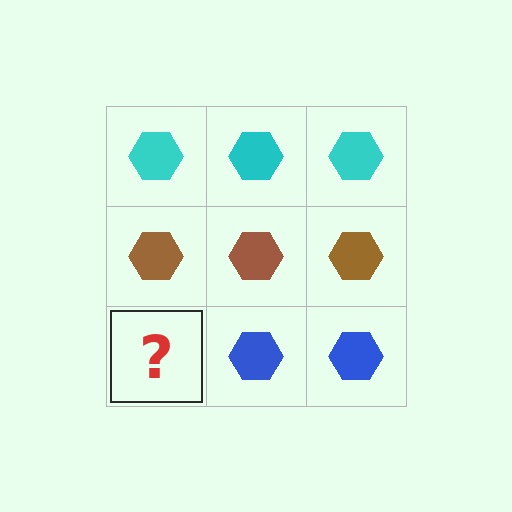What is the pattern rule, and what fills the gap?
The rule is that each row has a consistent color. The gap should be filled with a blue hexagon.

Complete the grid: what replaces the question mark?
The question mark should be replaced with a blue hexagon.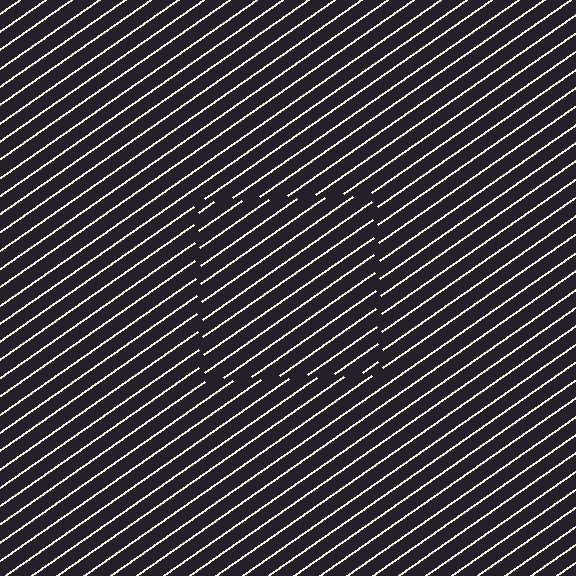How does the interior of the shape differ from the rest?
The interior of the shape contains the same grating, shifted by half a period — the contour is defined by the phase discontinuity where line-ends from the inner and outer gratings abut.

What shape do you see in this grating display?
An illusory square. The interior of the shape contains the same grating, shifted by half a period — the contour is defined by the phase discontinuity where line-ends from the inner and outer gratings abut.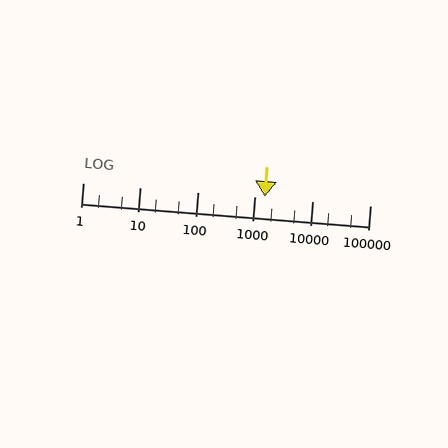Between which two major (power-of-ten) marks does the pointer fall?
The pointer is between 1000 and 10000.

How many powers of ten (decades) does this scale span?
The scale spans 5 decades, from 1 to 100000.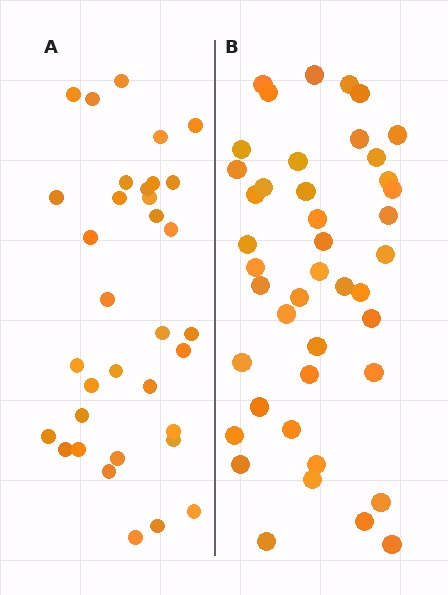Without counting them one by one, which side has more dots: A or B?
Region B (the right region) has more dots.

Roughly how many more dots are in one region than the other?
Region B has roughly 8 or so more dots than region A.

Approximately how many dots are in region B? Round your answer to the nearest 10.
About 40 dots. (The exact count is 43, which rounds to 40.)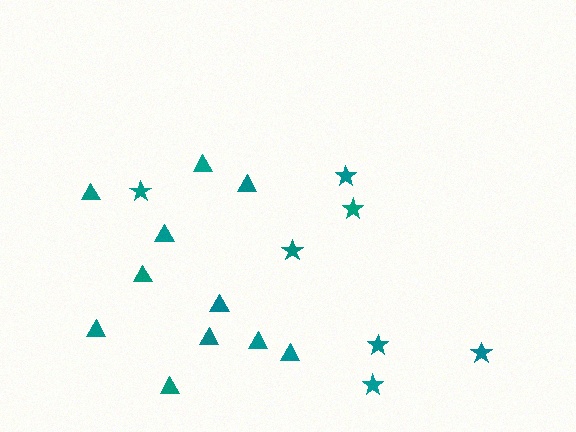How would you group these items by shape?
There are 2 groups: one group of stars (7) and one group of triangles (11).